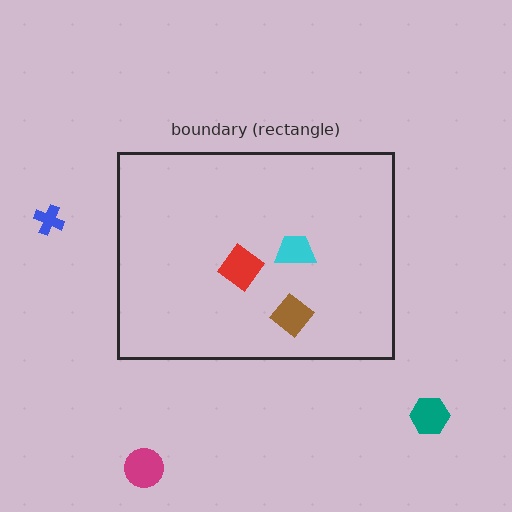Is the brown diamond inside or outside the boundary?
Inside.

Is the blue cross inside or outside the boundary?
Outside.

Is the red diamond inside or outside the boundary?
Inside.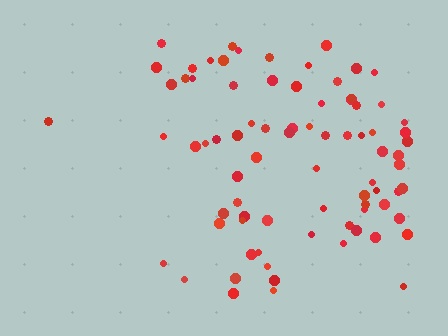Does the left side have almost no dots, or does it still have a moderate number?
Still a moderate number, just noticeably fewer than the right.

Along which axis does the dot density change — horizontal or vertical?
Horizontal.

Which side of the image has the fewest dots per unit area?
The left.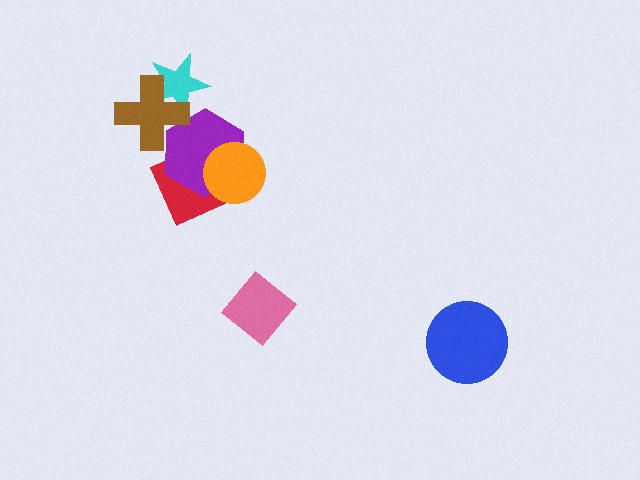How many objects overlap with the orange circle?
2 objects overlap with the orange circle.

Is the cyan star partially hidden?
Yes, it is partially covered by another shape.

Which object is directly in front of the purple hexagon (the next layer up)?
The orange circle is directly in front of the purple hexagon.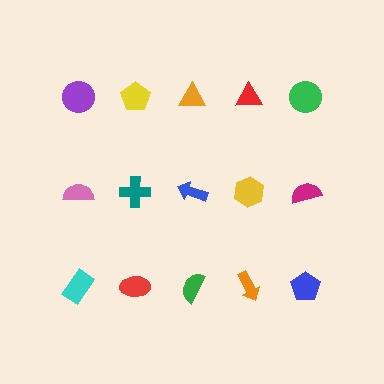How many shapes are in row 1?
5 shapes.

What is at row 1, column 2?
A yellow pentagon.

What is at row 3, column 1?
A cyan rectangle.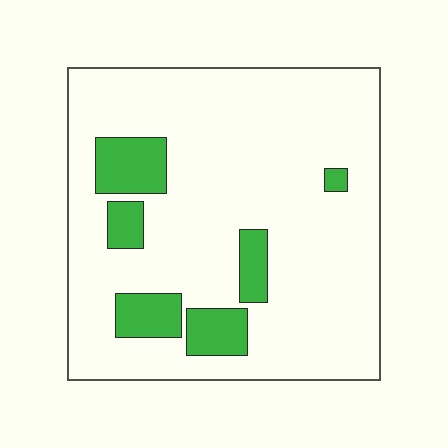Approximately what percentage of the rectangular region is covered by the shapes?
Approximately 15%.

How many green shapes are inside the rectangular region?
6.